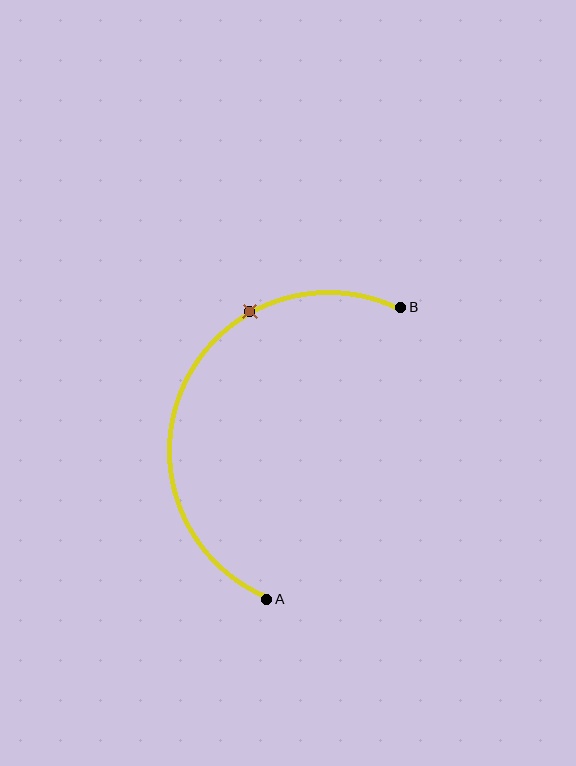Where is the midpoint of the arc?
The arc midpoint is the point on the curve farthest from the straight line joining A and B. It sits to the left of that line.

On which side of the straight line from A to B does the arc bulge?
The arc bulges to the left of the straight line connecting A and B.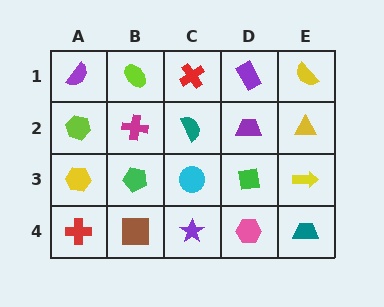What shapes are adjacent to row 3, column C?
A teal semicircle (row 2, column C), a purple star (row 4, column C), a green pentagon (row 3, column B), a green square (row 3, column D).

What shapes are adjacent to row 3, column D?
A purple trapezoid (row 2, column D), a pink hexagon (row 4, column D), a cyan circle (row 3, column C), a yellow arrow (row 3, column E).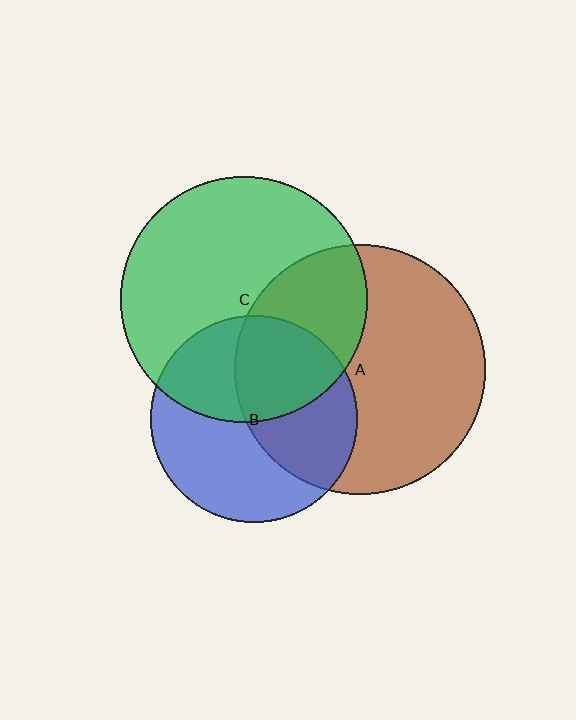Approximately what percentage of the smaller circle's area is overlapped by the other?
Approximately 35%.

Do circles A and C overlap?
Yes.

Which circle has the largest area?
Circle A (brown).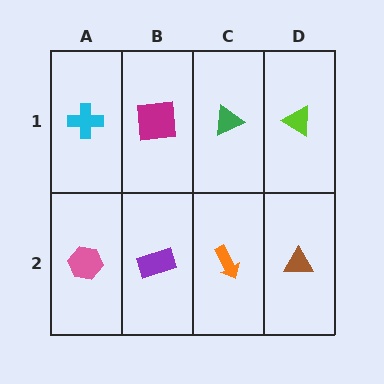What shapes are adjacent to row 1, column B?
A purple rectangle (row 2, column B), a cyan cross (row 1, column A), a green triangle (row 1, column C).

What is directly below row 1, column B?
A purple rectangle.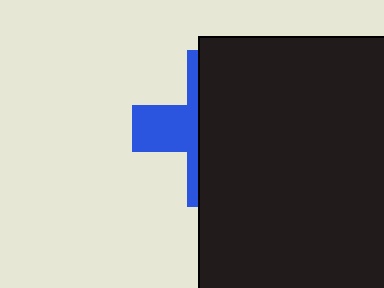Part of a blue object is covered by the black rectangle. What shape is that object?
It is a cross.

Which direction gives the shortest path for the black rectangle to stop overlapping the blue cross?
Moving right gives the shortest separation.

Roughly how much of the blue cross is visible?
A small part of it is visible (roughly 33%).